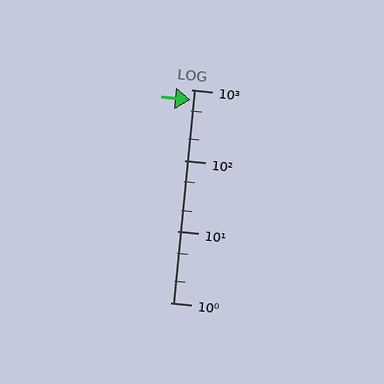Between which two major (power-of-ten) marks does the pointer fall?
The pointer is between 100 and 1000.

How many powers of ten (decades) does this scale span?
The scale spans 3 decades, from 1 to 1000.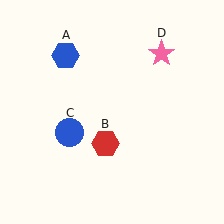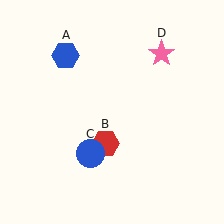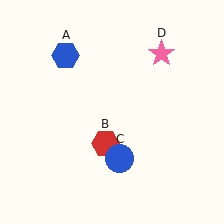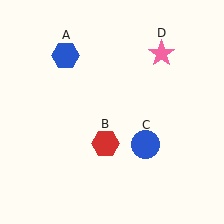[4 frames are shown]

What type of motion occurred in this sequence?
The blue circle (object C) rotated counterclockwise around the center of the scene.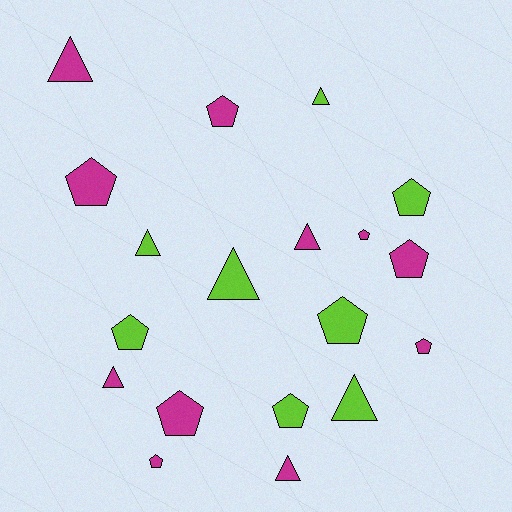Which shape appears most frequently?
Pentagon, with 11 objects.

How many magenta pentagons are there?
There are 7 magenta pentagons.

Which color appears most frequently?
Magenta, with 11 objects.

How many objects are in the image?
There are 19 objects.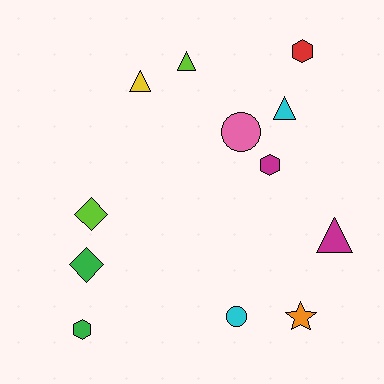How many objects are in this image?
There are 12 objects.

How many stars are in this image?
There is 1 star.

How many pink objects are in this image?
There is 1 pink object.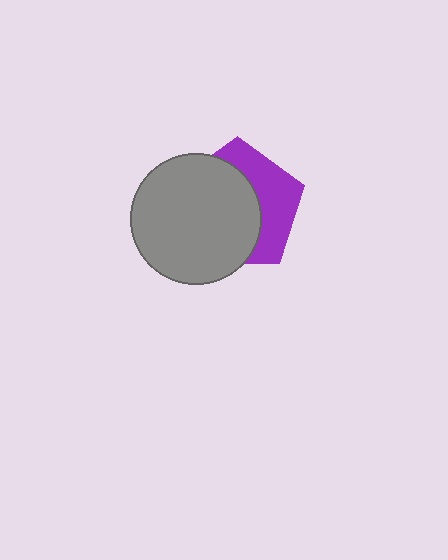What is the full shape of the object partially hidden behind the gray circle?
The partially hidden object is a purple pentagon.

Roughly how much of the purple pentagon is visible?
A small part of it is visible (roughly 39%).